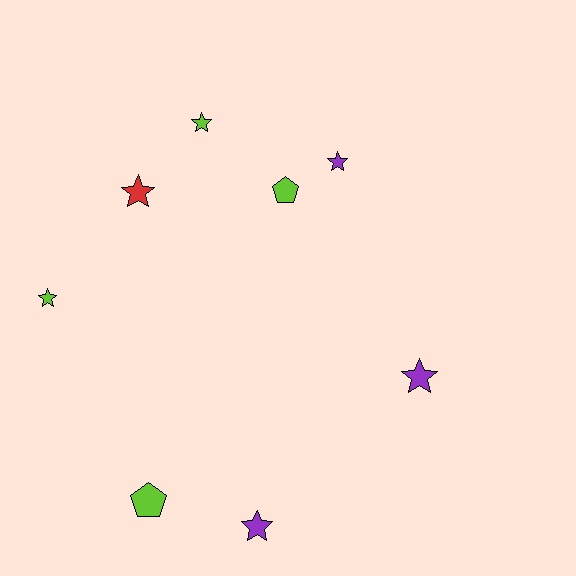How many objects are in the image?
There are 8 objects.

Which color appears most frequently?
Lime, with 4 objects.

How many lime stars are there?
There are 2 lime stars.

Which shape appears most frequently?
Star, with 6 objects.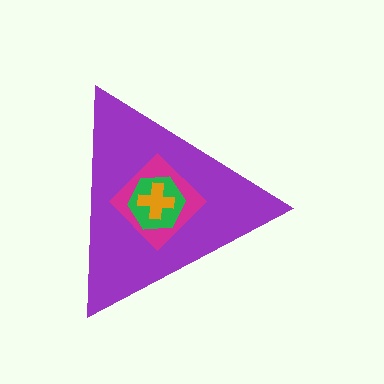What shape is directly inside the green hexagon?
The orange cross.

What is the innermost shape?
The orange cross.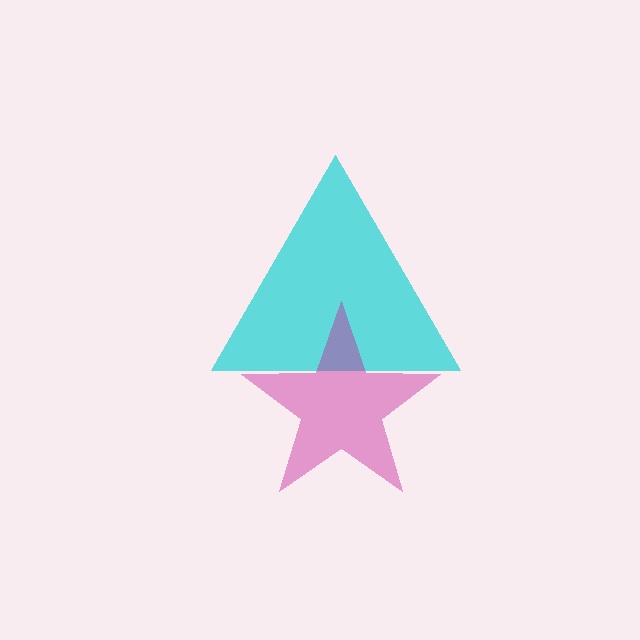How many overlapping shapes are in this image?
There are 2 overlapping shapes in the image.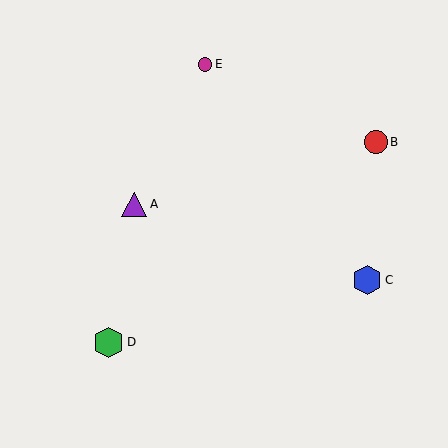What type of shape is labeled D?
Shape D is a green hexagon.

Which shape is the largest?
The green hexagon (labeled D) is the largest.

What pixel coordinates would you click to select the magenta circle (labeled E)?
Click at (205, 64) to select the magenta circle E.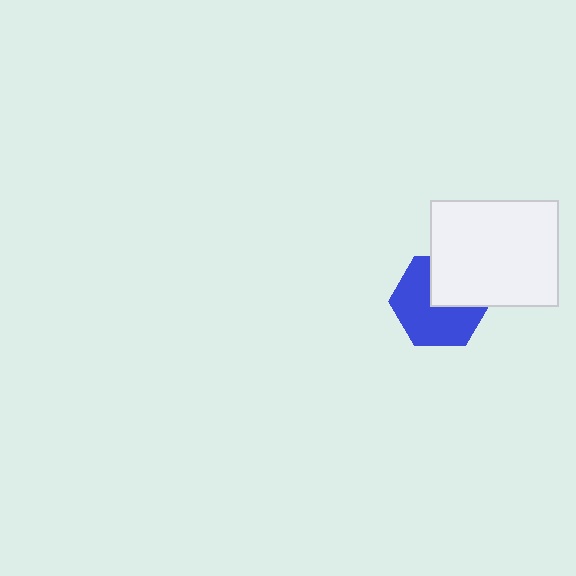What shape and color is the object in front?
The object in front is a white rectangle.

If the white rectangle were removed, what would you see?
You would see the complete blue hexagon.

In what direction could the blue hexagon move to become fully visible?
The blue hexagon could move toward the lower-left. That would shift it out from behind the white rectangle entirely.